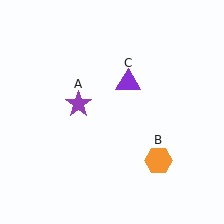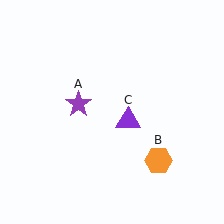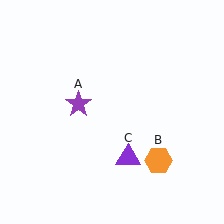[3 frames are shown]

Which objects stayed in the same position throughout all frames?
Purple star (object A) and orange hexagon (object B) remained stationary.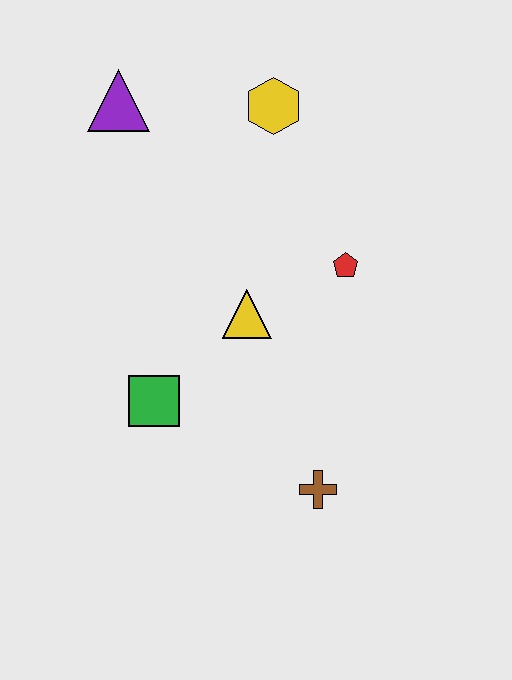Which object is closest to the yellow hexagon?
The purple triangle is closest to the yellow hexagon.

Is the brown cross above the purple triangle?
No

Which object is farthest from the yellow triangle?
The purple triangle is farthest from the yellow triangle.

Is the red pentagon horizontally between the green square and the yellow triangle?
No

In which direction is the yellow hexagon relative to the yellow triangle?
The yellow hexagon is above the yellow triangle.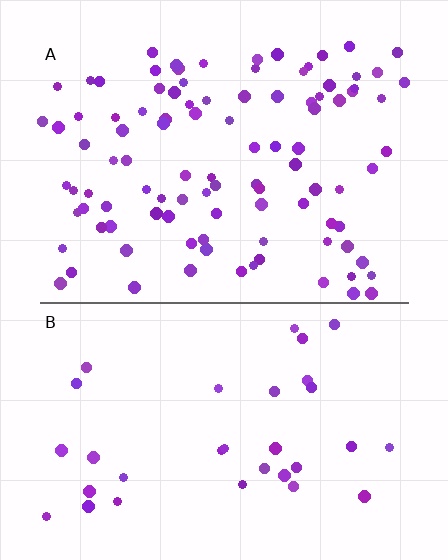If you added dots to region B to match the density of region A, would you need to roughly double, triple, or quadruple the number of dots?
Approximately triple.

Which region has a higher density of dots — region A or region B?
A (the top).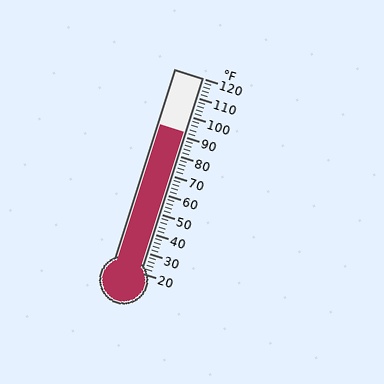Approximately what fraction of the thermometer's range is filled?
The thermometer is filled to approximately 70% of its range.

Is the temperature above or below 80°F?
The temperature is above 80°F.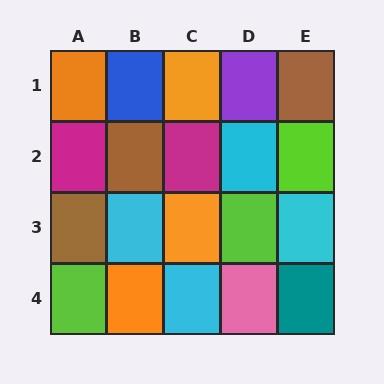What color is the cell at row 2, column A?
Magenta.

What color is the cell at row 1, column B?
Blue.